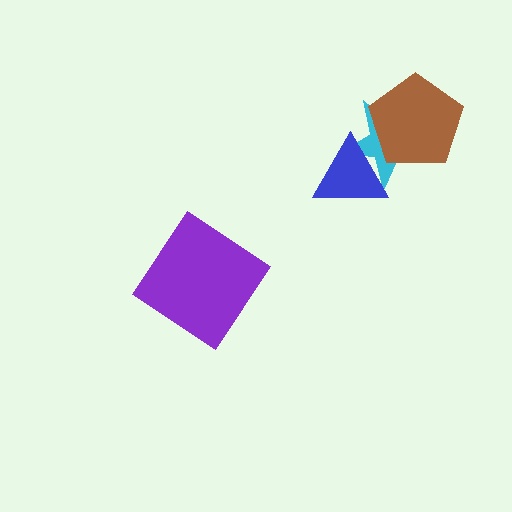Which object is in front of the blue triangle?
The brown pentagon is in front of the blue triangle.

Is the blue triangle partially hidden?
Yes, it is partially covered by another shape.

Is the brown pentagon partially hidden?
No, no other shape covers it.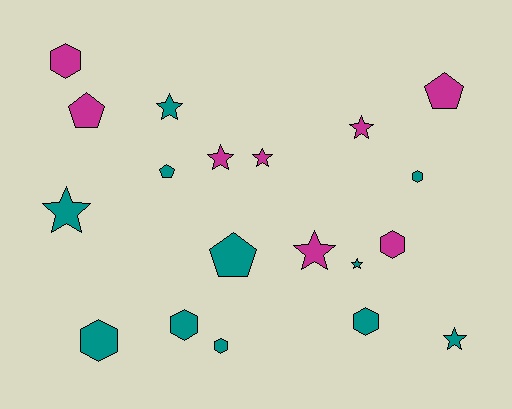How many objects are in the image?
There are 19 objects.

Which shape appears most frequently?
Star, with 8 objects.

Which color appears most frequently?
Teal, with 11 objects.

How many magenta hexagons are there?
There are 2 magenta hexagons.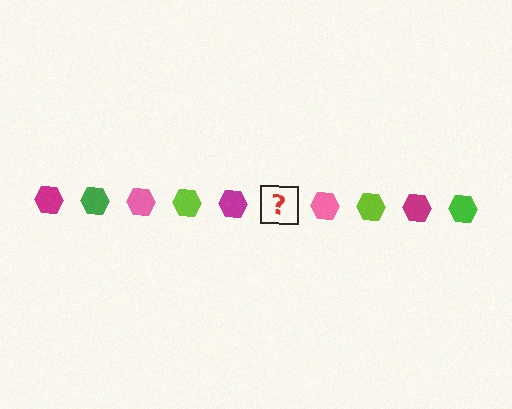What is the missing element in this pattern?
The missing element is a green hexagon.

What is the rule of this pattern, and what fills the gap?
The rule is that the pattern cycles through magenta, green, pink, lime hexagons. The gap should be filled with a green hexagon.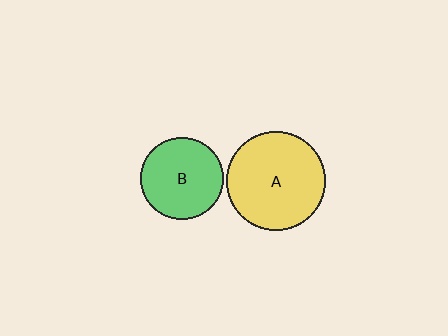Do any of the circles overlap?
No, none of the circles overlap.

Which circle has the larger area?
Circle A (yellow).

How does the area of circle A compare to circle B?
Approximately 1.4 times.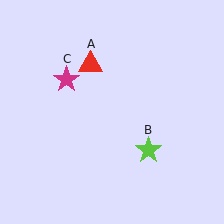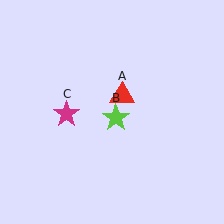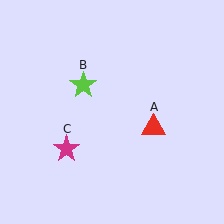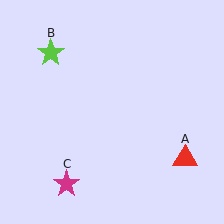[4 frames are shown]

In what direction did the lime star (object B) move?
The lime star (object B) moved up and to the left.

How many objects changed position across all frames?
3 objects changed position: red triangle (object A), lime star (object B), magenta star (object C).